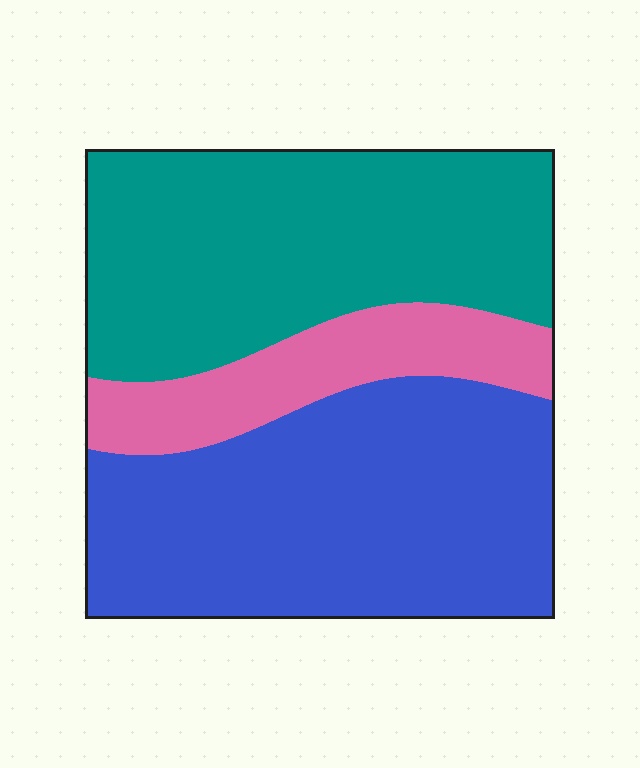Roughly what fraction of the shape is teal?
Teal covers roughly 40% of the shape.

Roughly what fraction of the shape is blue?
Blue covers 44% of the shape.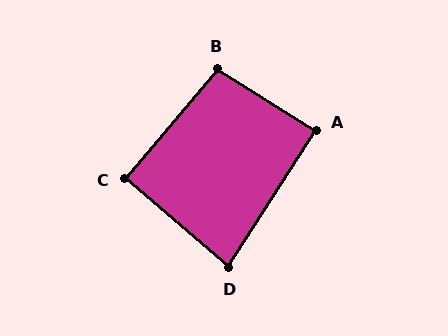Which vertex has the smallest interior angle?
D, at approximately 82 degrees.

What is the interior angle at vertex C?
Approximately 91 degrees (approximately right).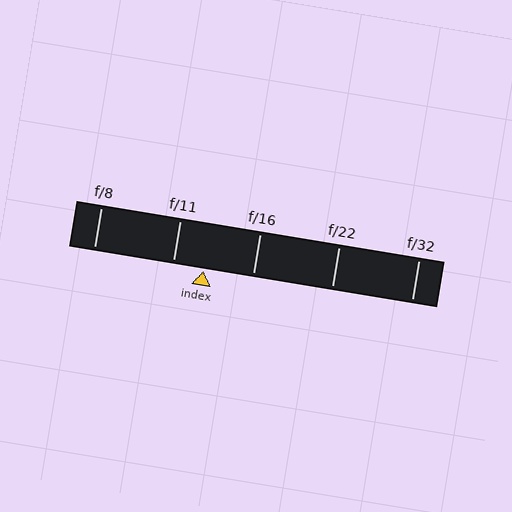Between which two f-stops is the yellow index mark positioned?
The index mark is between f/11 and f/16.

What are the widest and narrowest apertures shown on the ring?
The widest aperture shown is f/8 and the narrowest is f/32.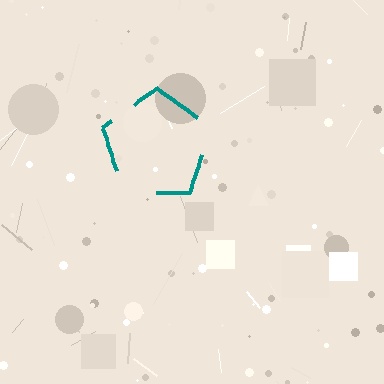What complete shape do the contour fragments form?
The contour fragments form a pentagon.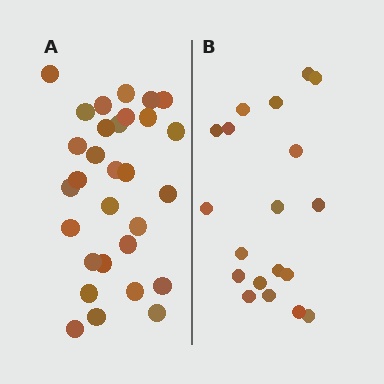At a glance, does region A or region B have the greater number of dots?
Region A (the left region) has more dots.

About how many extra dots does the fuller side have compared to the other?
Region A has roughly 12 or so more dots than region B.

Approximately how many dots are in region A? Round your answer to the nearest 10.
About 30 dots.